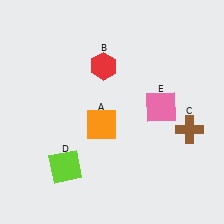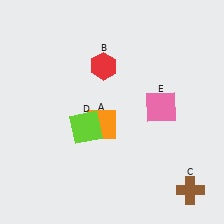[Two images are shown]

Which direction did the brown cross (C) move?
The brown cross (C) moved down.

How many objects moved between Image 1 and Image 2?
2 objects moved between the two images.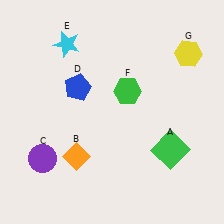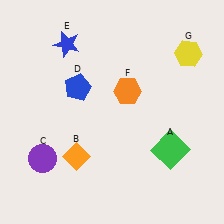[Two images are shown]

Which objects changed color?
E changed from cyan to blue. F changed from green to orange.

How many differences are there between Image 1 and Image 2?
There are 2 differences between the two images.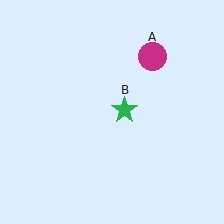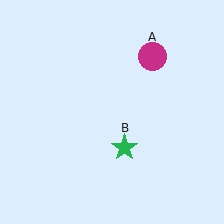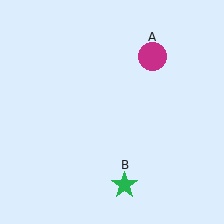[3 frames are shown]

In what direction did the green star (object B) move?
The green star (object B) moved down.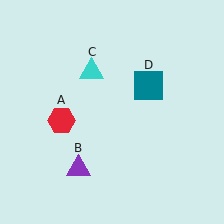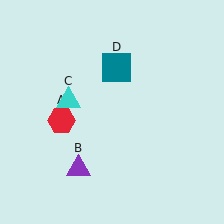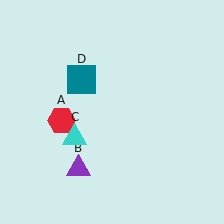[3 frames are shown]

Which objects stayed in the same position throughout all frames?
Red hexagon (object A) and purple triangle (object B) remained stationary.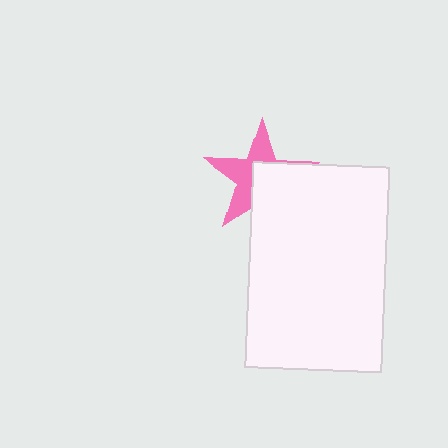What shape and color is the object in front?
The object in front is a white rectangle.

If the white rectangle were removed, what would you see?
You would see the complete pink star.